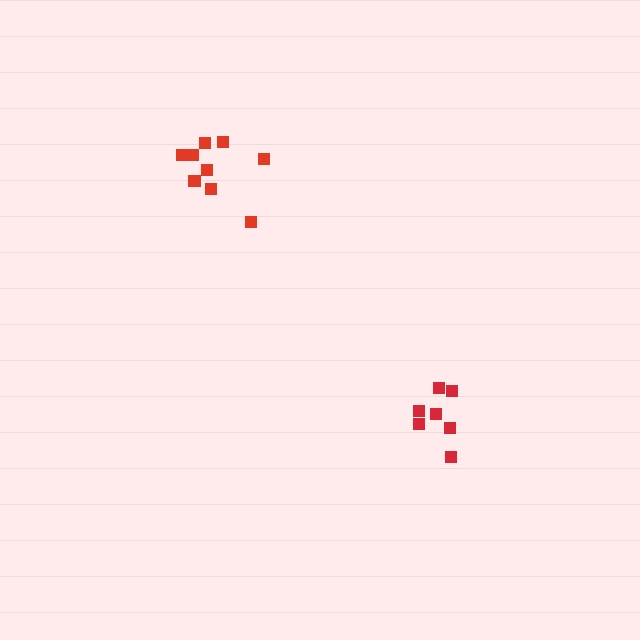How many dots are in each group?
Group 1: 7 dots, Group 2: 9 dots (16 total).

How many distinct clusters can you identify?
There are 2 distinct clusters.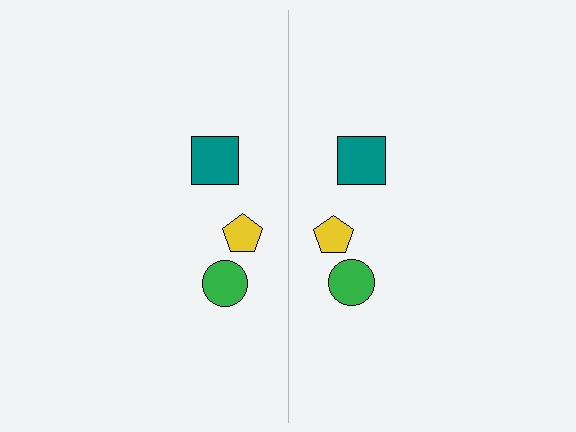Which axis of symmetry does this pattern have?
The pattern has a vertical axis of symmetry running through the center of the image.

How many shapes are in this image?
There are 6 shapes in this image.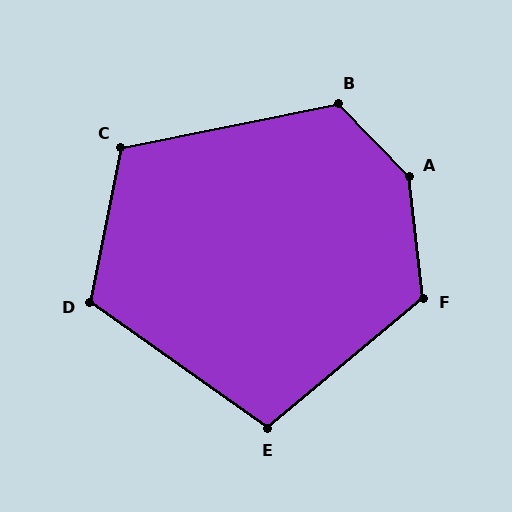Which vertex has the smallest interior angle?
E, at approximately 105 degrees.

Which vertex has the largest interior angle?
A, at approximately 142 degrees.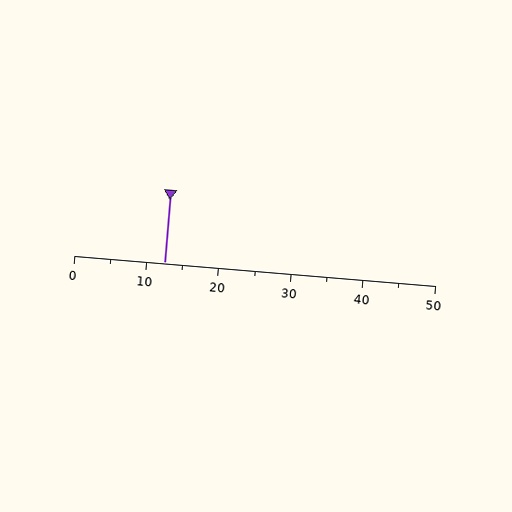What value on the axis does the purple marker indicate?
The marker indicates approximately 12.5.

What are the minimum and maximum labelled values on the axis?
The axis runs from 0 to 50.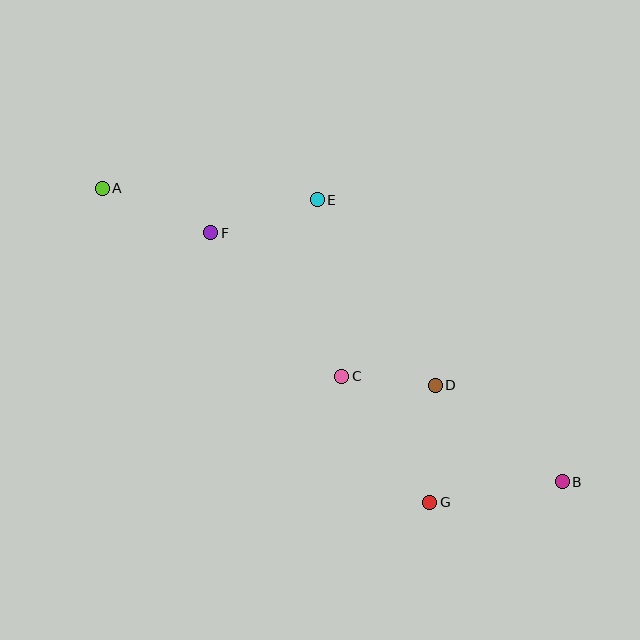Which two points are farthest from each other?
Points A and B are farthest from each other.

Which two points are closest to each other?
Points C and D are closest to each other.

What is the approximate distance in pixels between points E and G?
The distance between E and G is approximately 322 pixels.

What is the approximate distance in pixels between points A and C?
The distance between A and C is approximately 304 pixels.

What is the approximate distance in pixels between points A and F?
The distance between A and F is approximately 117 pixels.